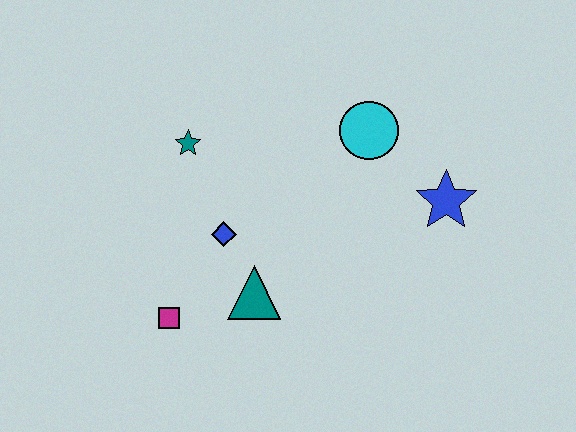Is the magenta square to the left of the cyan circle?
Yes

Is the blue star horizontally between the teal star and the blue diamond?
No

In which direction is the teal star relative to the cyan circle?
The teal star is to the left of the cyan circle.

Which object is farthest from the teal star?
The blue star is farthest from the teal star.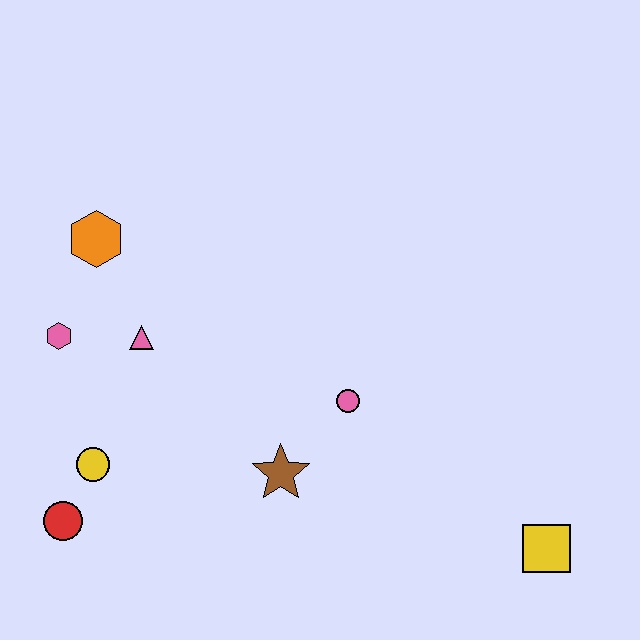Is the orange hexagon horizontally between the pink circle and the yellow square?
No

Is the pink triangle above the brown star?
Yes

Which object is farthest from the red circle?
The yellow square is farthest from the red circle.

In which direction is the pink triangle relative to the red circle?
The pink triangle is above the red circle.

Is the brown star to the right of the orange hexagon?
Yes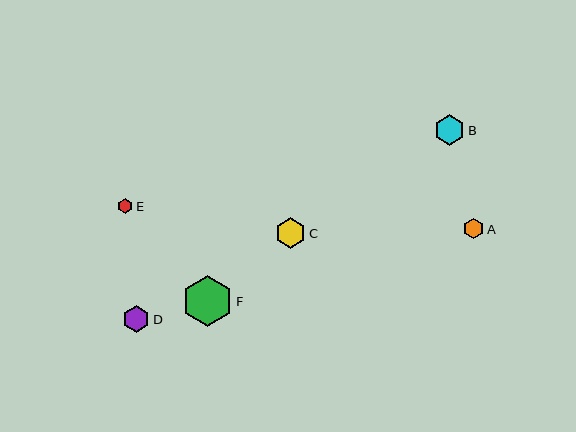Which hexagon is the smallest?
Hexagon E is the smallest with a size of approximately 16 pixels.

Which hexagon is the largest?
Hexagon F is the largest with a size of approximately 50 pixels.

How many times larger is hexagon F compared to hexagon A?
Hexagon F is approximately 2.5 times the size of hexagon A.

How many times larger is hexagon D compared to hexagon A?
Hexagon D is approximately 1.3 times the size of hexagon A.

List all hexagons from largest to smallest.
From largest to smallest: F, C, B, D, A, E.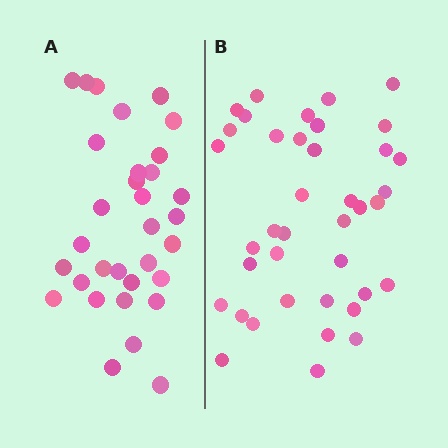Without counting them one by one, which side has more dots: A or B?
Region B (the right region) has more dots.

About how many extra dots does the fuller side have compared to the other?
Region B has roughly 8 or so more dots than region A.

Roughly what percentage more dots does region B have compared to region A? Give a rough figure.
About 20% more.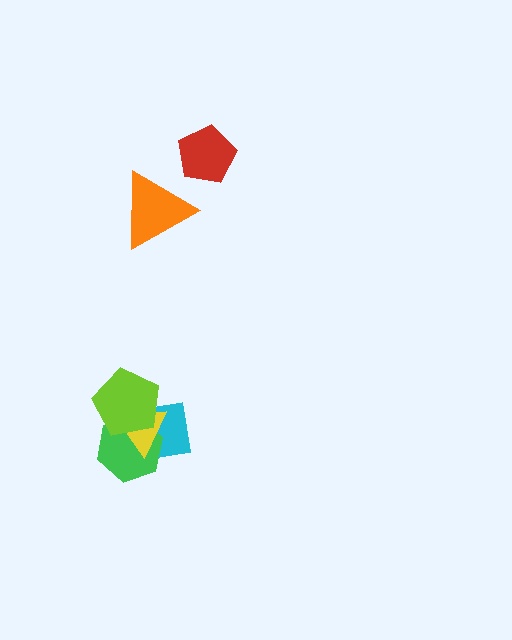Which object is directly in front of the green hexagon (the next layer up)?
The yellow triangle is directly in front of the green hexagon.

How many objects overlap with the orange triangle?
0 objects overlap with the orange triangle.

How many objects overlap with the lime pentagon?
3 objects overlap with the lime pentagon.